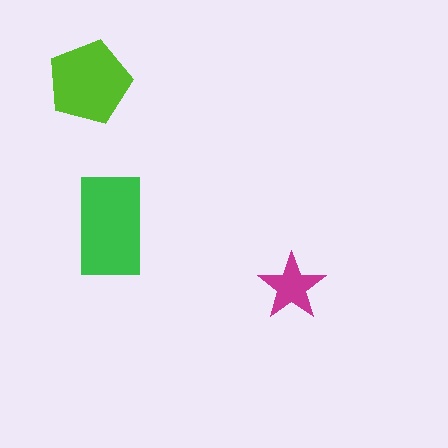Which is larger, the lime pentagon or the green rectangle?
The green rectangle.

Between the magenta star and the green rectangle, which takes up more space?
The green rectangle.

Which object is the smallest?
The magenta star.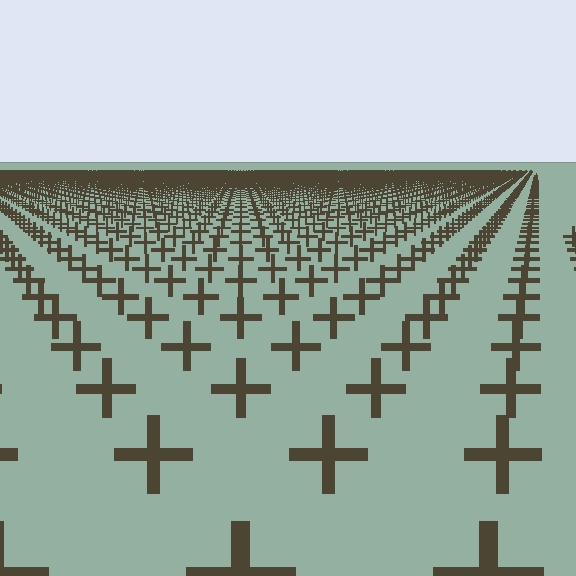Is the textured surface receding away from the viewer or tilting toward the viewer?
The surface is receding away from the viewer. Texture elements get smaller and denser toward the top.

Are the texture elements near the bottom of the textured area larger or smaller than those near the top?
Larger. Near the bottom, elements are closer to the viewer and appear at a bigger on-screen size.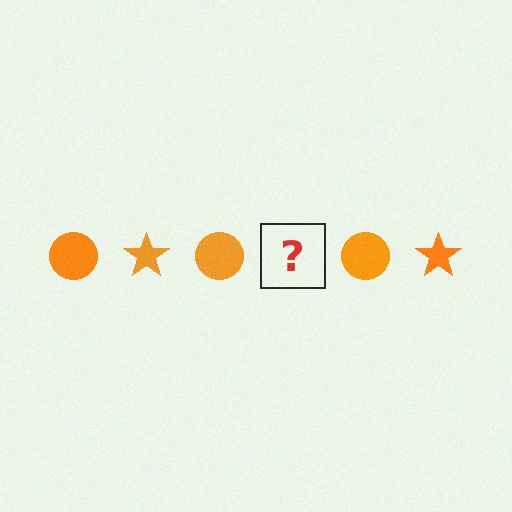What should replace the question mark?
The question mark should be replaced with an orange star.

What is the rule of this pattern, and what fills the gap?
The rule is that the pattern cycles through circle, star shapes in orange. The gap should be filled with an orange star.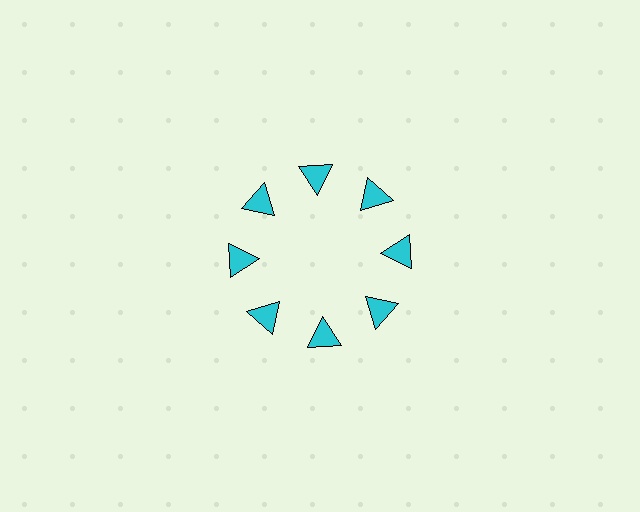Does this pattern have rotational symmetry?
Yes, this pattern has 8-fold rotational symmetry. It looks the same after rotating 45 degrees around the center.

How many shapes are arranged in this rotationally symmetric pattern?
There are 8 shapes, arranged in 8 groups of 1.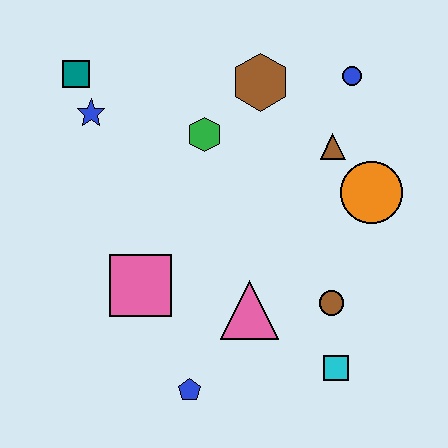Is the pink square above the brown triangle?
No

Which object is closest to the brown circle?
The cyan square is closest to the brown circle.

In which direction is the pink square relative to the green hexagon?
The pink square is below the green hexagon.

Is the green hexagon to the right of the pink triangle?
No